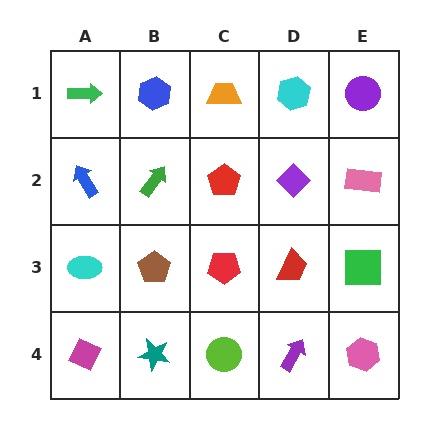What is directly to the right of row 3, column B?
A red pentagon.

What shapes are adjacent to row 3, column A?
A blue arrow (row 2, column A), a magenta diamond (row 4, column A), a brown pentagon (row 3, column B).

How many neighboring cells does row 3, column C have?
4.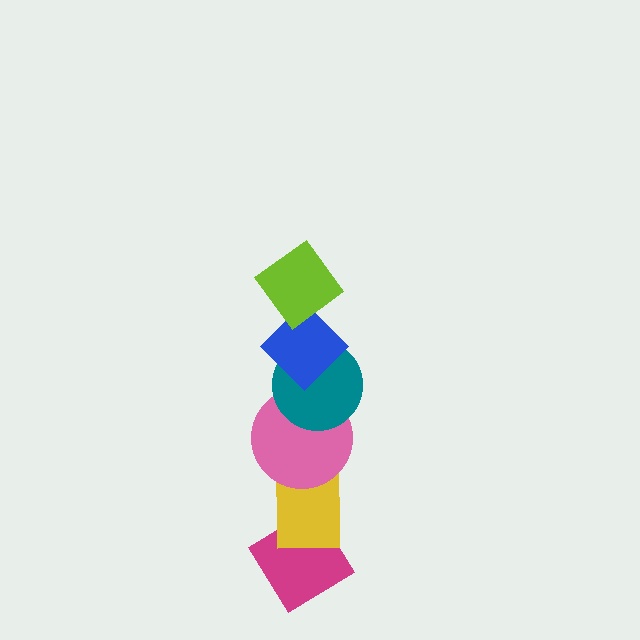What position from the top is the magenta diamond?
The magenta diamond is 6th from the top.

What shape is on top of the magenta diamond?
The yellow rectangle is on top of the magenta diamond.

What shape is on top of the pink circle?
The teal circle is on top of the pink circle.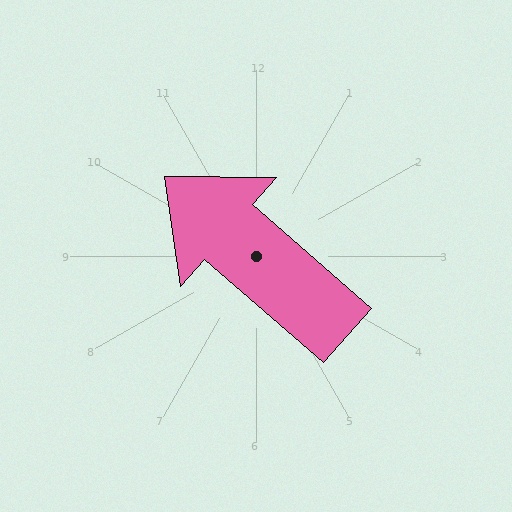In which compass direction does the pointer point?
Northwest.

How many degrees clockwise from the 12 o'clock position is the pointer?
Approximately 311 degrees.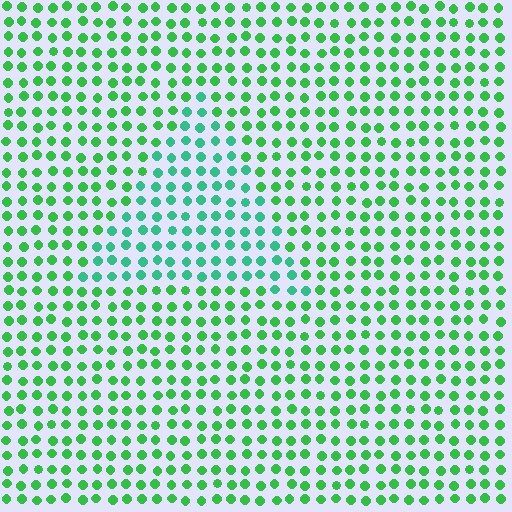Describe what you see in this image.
The image is filled with small green elements in a uniform arrangement. A triangle-shaped region is visible where the elements are tinted to a slightly different hue, forming a subtle color boundary.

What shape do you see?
I see a triangle.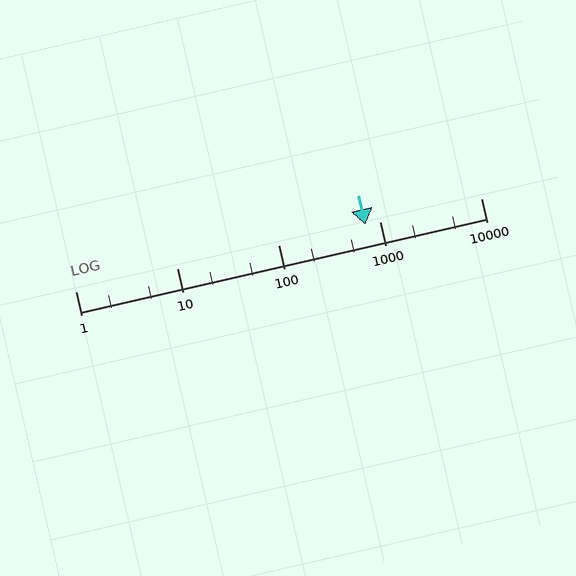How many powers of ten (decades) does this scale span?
The scale spans 4 decades, from 1 to 10000.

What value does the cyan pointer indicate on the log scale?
The pointer indicates approximately 720.